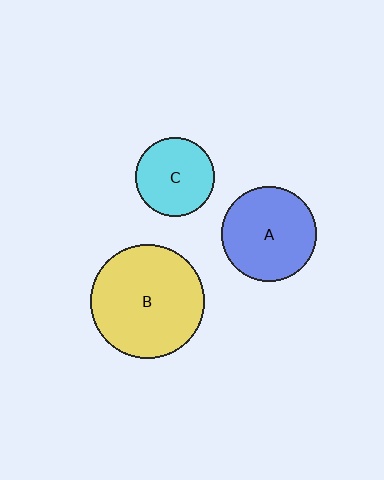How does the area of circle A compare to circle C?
Approximately 1.4 times.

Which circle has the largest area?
Circle B (yellow).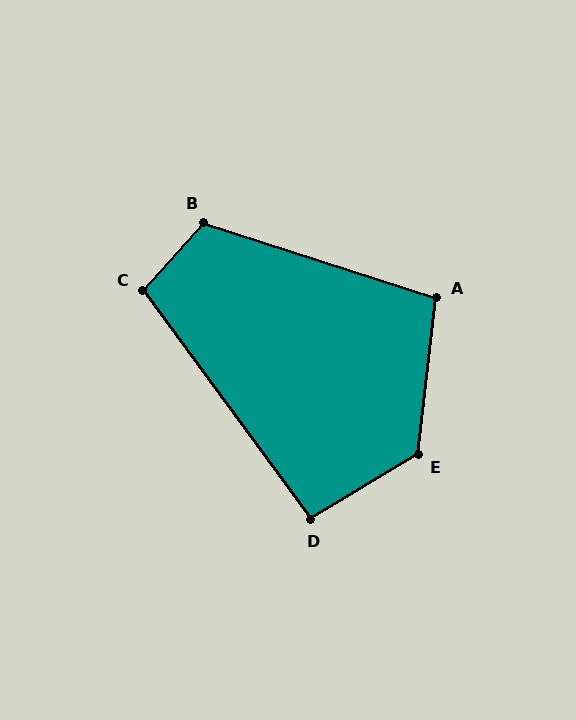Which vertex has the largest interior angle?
E, at approximately 127 degrees.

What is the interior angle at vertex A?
Approximately 101 degrees (obtuse).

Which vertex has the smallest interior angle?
D, at approximately 95 degrees.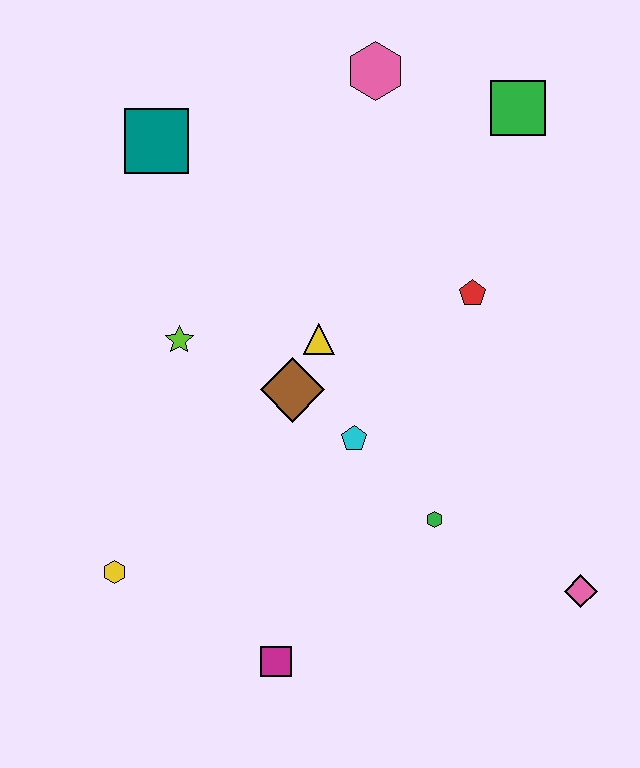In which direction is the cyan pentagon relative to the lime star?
The cyan pentagon is to the right of the lime star.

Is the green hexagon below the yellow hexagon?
No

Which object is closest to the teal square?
The lime star is closest to the teal square.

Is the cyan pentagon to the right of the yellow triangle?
Yes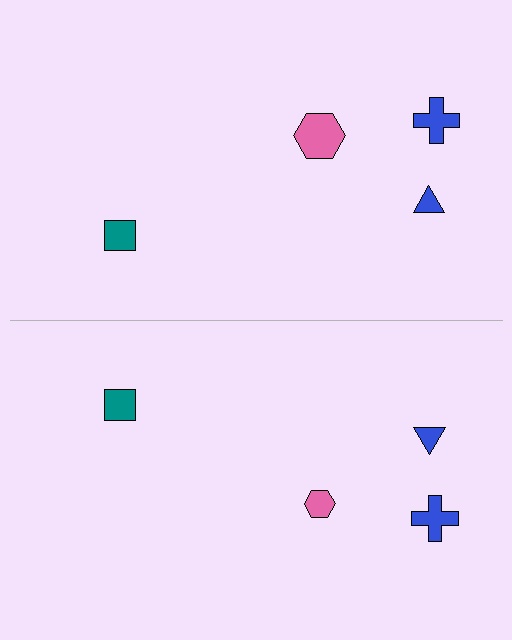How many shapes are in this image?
There are 8 shapes in this image.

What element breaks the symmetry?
The pink hexagon on the bottom side has a different size than its mirror counterpart.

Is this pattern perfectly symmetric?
No, the pattern is not perfectly symmetric. The pink hexagon on the bottom side has a different size than its mirror counterpart.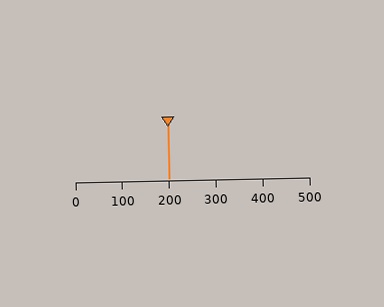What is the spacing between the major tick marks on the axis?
The major ticks are spaced 100 apart.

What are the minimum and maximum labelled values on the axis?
The axis runs from 0 to 500.